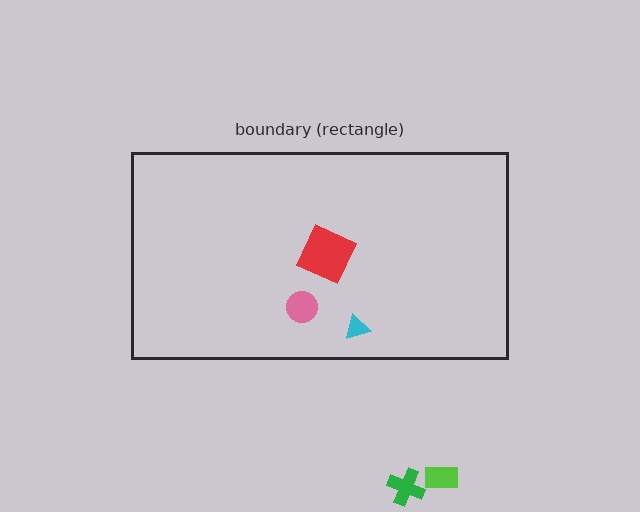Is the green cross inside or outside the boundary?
Outside.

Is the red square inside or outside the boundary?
Inside.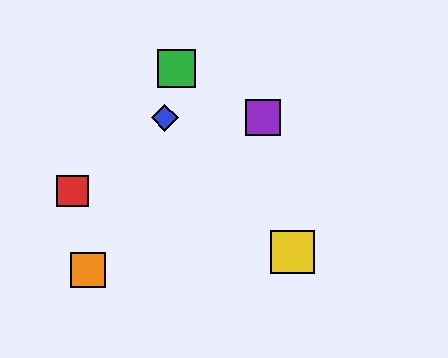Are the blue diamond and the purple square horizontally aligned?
Yes, both are at y≈118.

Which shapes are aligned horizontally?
The blue diamond, the purple square are aligned horizontally.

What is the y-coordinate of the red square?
The red square is at y≈191.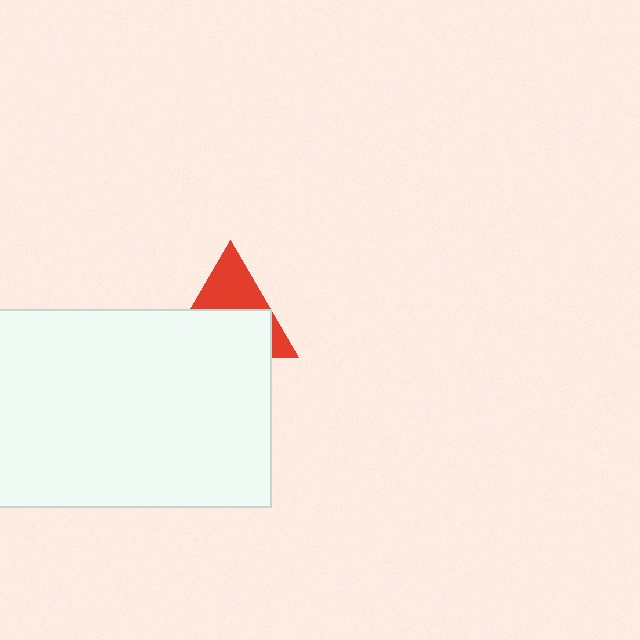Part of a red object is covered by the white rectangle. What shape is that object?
It is a triangle.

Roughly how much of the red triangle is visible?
A small part of it is visible (roughly 43%).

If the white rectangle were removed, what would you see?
You would see the complete red triangle.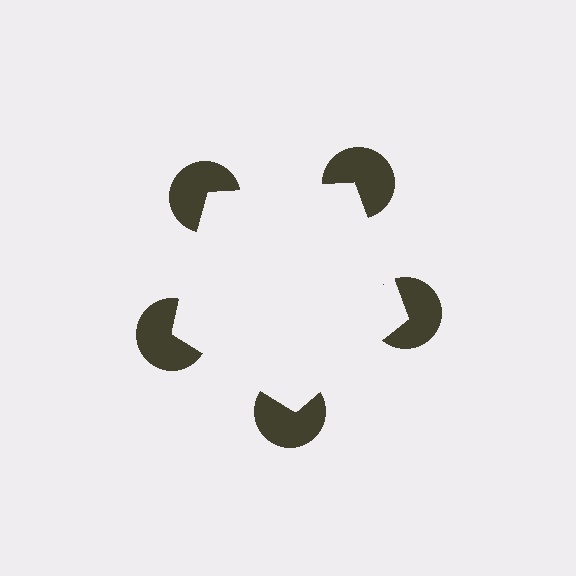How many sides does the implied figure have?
5 sides.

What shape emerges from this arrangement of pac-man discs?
An illusory pentagon — its edges are inferred from the aligned wedge cuts in the pac-man discs, not physically drawn.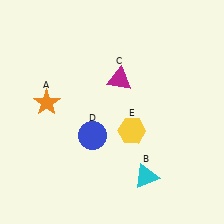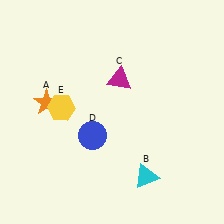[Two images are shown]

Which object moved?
The yellow hexagon (E) moved left.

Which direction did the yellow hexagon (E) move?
The yellow hexagon (E) moved left.